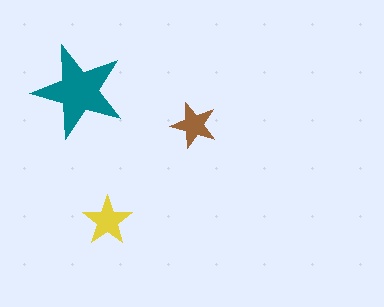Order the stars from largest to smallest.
the teal one, the yellow one, the brown one.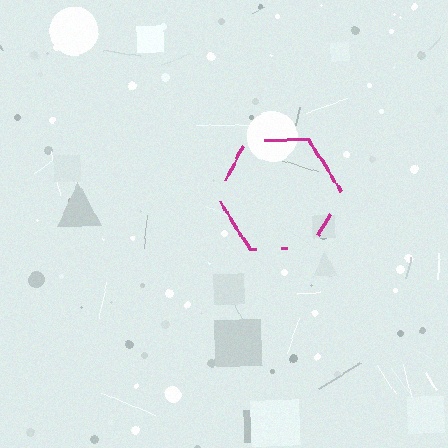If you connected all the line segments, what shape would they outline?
They would outline a hexagon.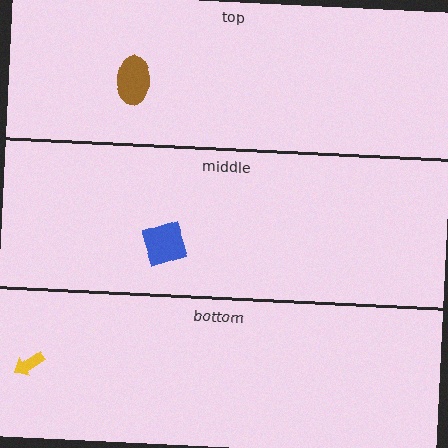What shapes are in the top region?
The brown ellipse.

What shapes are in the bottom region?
The yellow arrow.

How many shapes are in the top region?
1.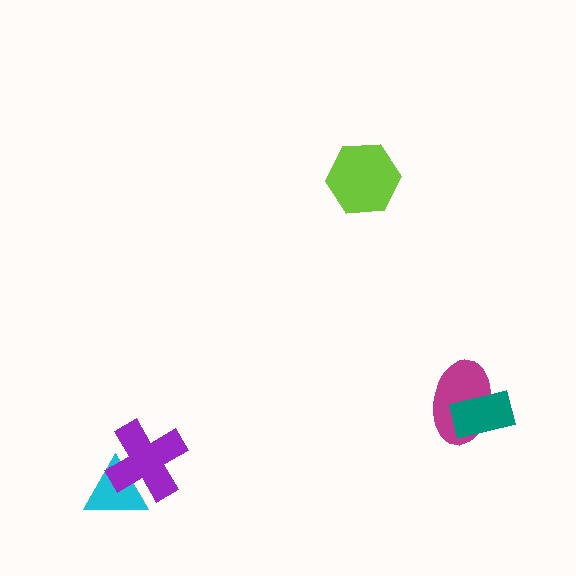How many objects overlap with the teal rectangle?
1 object overlaps with the teal rectangle.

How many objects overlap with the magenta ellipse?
1 object overlaps with the magenta ellipse.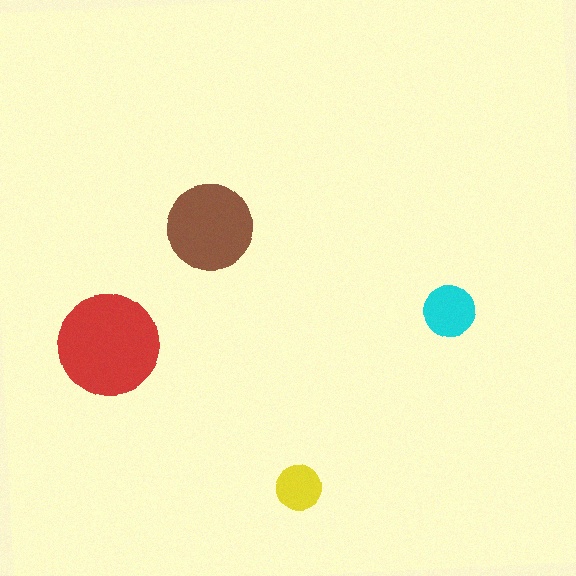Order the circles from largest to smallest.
the red one, the brown one, the cyan one, the yellow one.